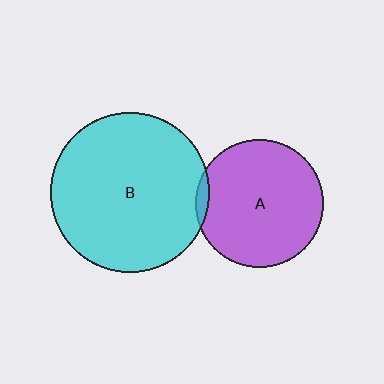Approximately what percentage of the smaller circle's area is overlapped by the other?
Approximately 5%.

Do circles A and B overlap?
Yes.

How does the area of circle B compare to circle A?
Approximately 1.6 times.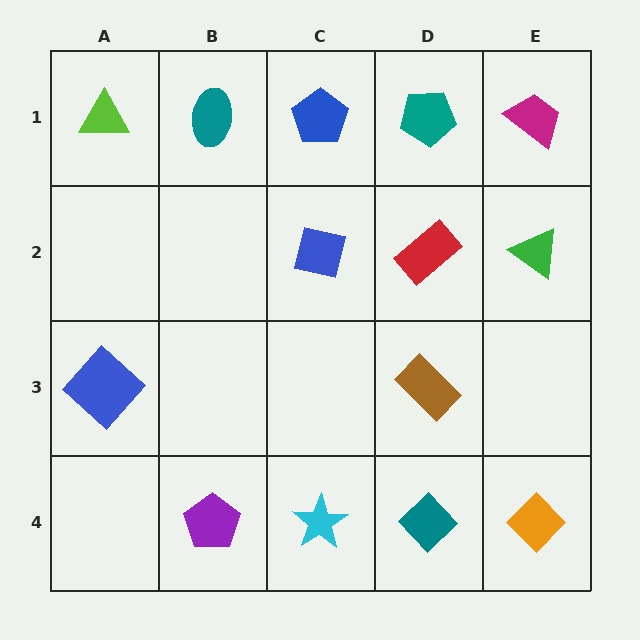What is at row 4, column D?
A teal diamond.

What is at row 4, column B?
A purple pentagon.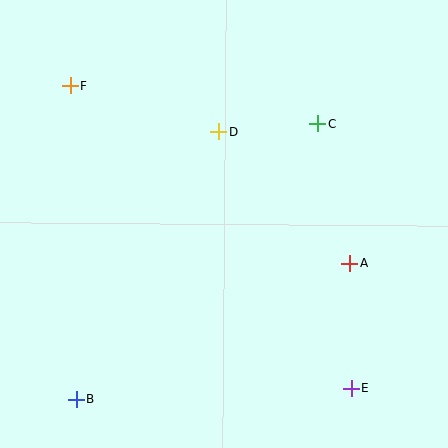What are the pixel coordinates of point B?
Point B is at (76, 399).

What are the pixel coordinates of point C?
Point C is at (318, 124).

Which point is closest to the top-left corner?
Point F is closest to the top-left corner.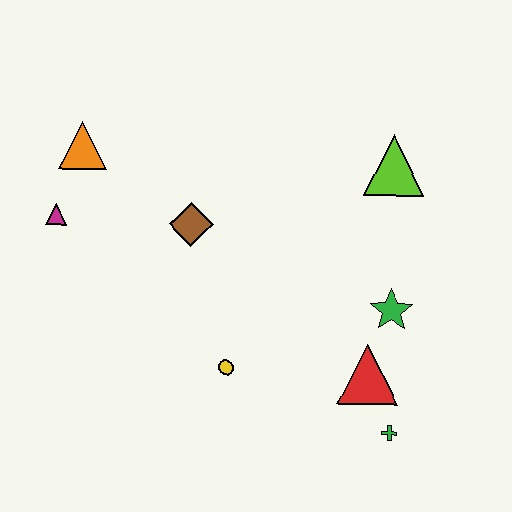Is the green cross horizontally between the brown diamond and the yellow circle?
No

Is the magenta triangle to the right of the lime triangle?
No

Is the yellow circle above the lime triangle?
No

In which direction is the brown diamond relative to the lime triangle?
The brown diamond is to the left of the lime triangle.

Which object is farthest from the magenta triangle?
The green cross is farthest from the magenta triangle.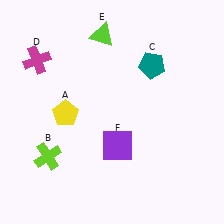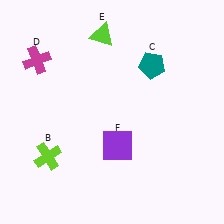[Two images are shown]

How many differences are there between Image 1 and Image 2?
There is 1 difference between the two images.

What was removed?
The yellow pentagon (A) was removed in Image 2.